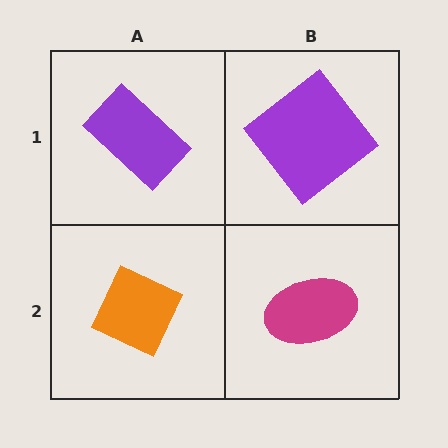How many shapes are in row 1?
2 shapes.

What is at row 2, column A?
An orange diamond.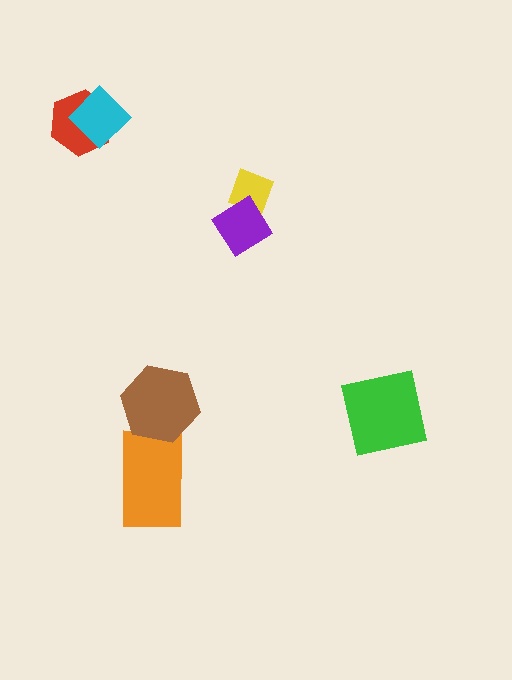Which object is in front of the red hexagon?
The cyan diamond is in front of the red hexagon.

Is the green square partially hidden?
No, no other shape covers it.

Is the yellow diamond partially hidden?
Yes, it is partially covered by another shape.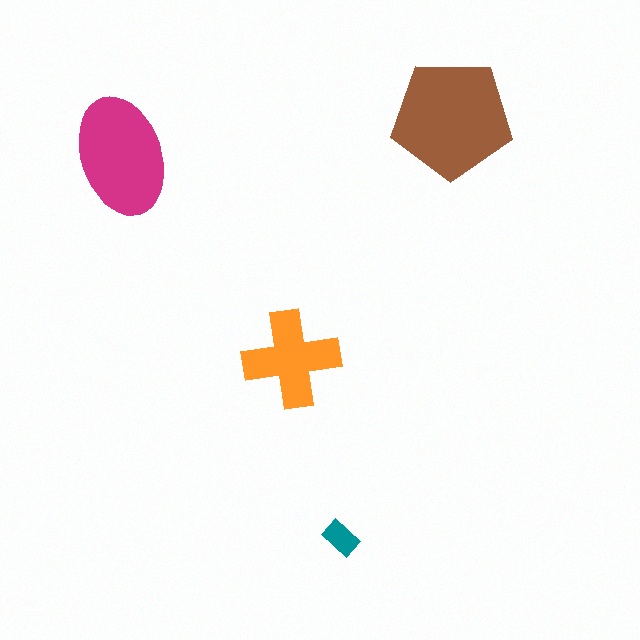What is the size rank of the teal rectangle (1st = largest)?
4th.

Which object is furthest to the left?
The magenta ellipse is leftmost.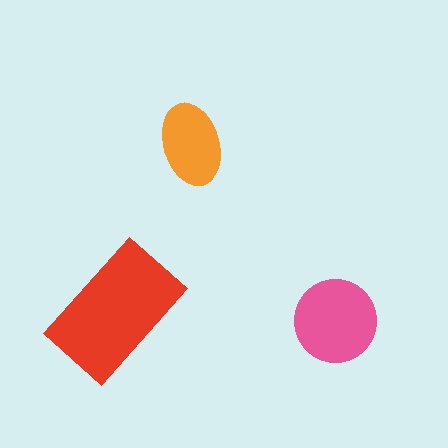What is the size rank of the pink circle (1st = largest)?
2nd.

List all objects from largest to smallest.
The red rectangle, the pink circle, the orange ellipse.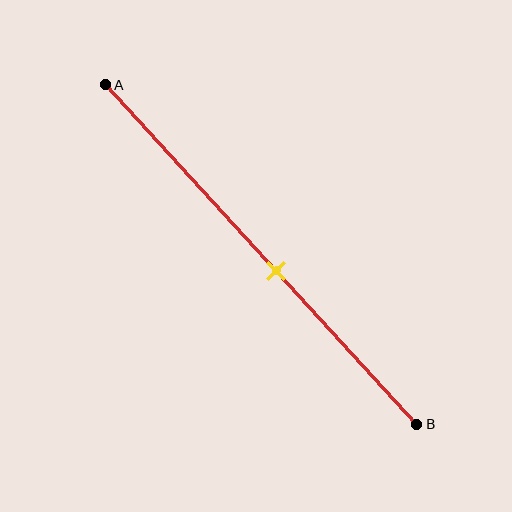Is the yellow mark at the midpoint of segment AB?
No, the mark is at about 55% from A, not at the 50% midpoint.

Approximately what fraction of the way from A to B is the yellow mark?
The yellow mark is approximately 55% of the way from A to B.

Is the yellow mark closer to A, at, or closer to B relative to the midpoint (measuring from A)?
The yellow mark is closer to point B than the midpoint of segment AB.